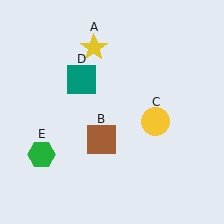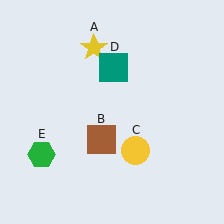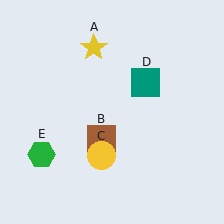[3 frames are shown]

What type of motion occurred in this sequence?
The yellow circle (object C), teal square (object D) rotated clockwise around the center of the scene.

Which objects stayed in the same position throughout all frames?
Yellow star (object A) and brown square (object B) and green hexagon (object E) remained stationary.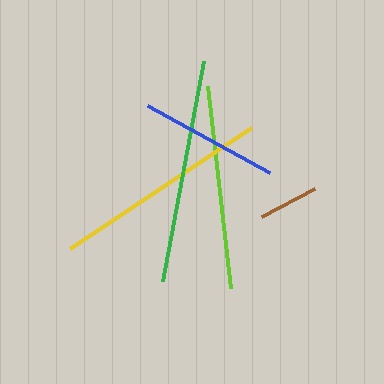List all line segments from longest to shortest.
From longest to shortest: green, yellow, lime, blue, brown.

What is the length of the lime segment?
The lime segment is approximately 204 pixels long.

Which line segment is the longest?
The green line is the longest at approximately 224 pixels.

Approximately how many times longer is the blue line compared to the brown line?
The blue line is approximately 2.3 times the length of the brown line.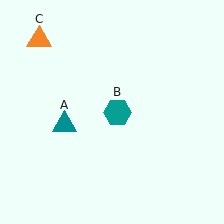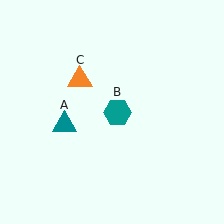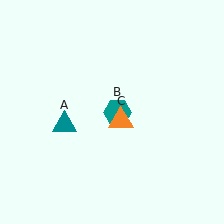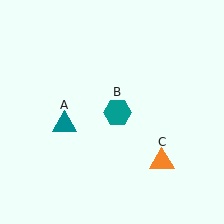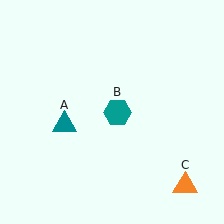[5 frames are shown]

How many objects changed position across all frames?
1 object changed position: orange triangle (object C).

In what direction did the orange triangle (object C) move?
The orange triangle (object C) moved down and to the right.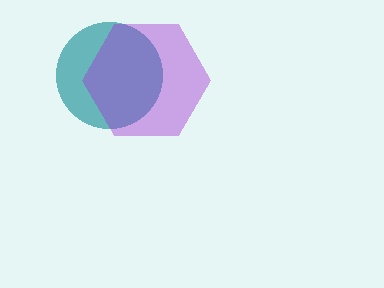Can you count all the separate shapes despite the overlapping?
Yes, there are 2 separate shapes.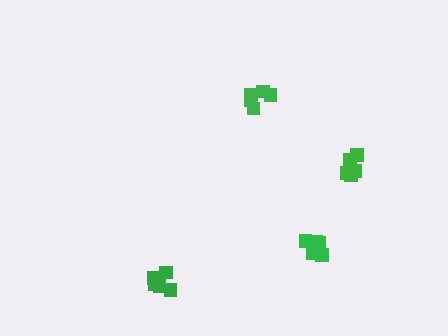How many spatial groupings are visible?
There are 4 spatial groupings.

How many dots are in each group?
Group 1: 6 dots, Group 2: 5 dots, Group 3: 5 dots, Group 4: 6 dots (22 total).